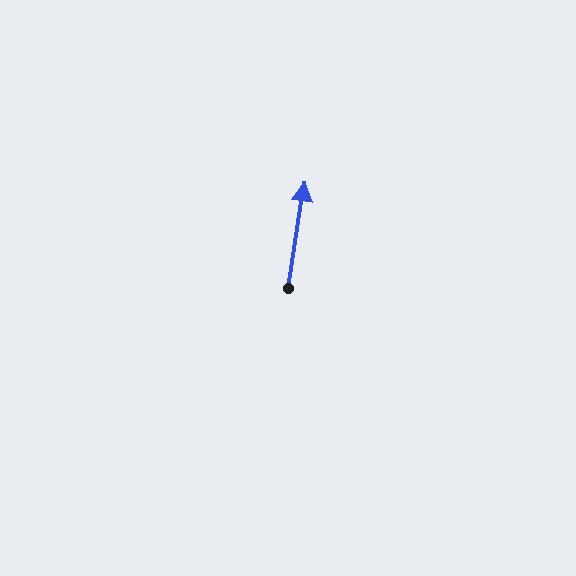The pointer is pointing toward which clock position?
Roughly 12 o'clock.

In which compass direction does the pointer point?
North.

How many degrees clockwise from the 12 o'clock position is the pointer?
Approximately 9 degrees.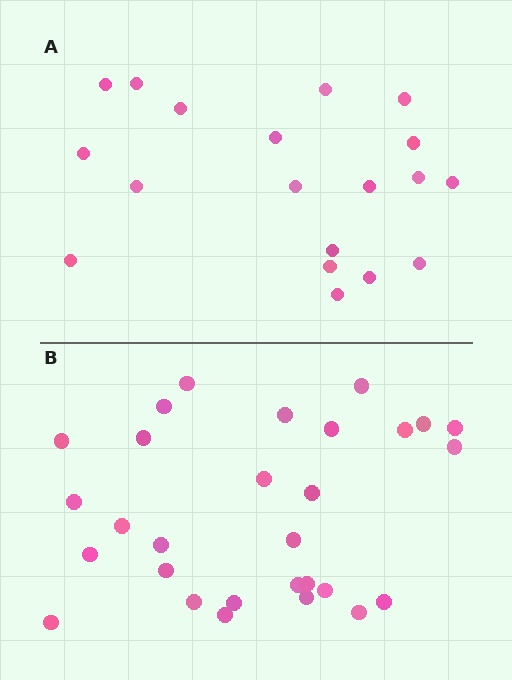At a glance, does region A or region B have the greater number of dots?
Region B (the bottom region) has more dots.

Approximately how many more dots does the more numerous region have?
Region B has roughly 10 or so more dots than region A.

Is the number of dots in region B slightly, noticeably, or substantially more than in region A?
Region B has substantially more. The ratio is roughly 1.5 to 1.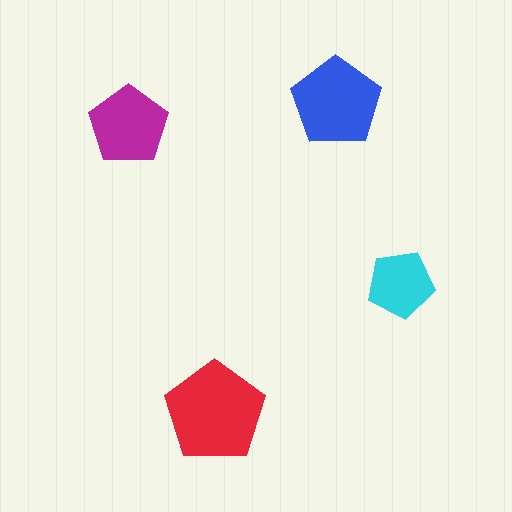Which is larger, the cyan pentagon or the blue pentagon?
The blue one.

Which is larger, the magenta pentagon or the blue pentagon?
The blue one.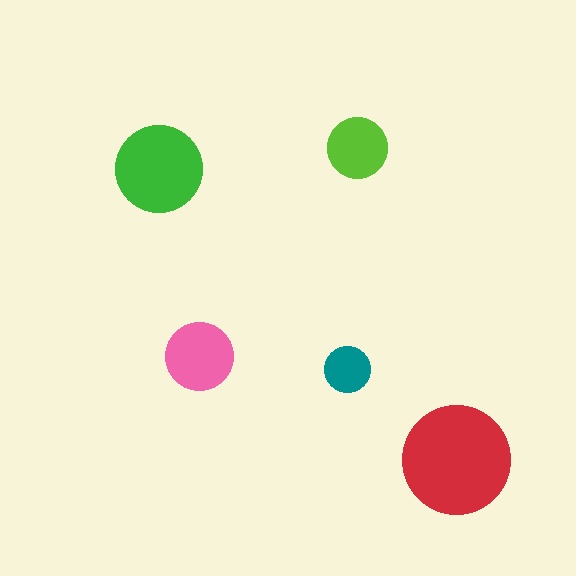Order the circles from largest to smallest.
the red one, the green one, the pink one, the lime one, the teal one.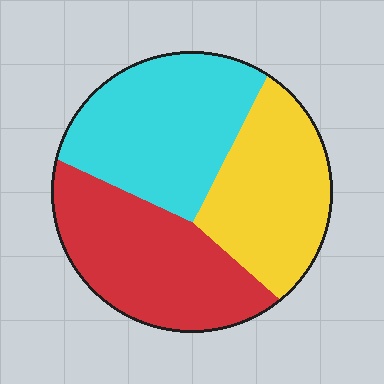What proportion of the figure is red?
Red takes up about one third (1/3) of the figure.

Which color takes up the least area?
Yellow, at roughly 30%.